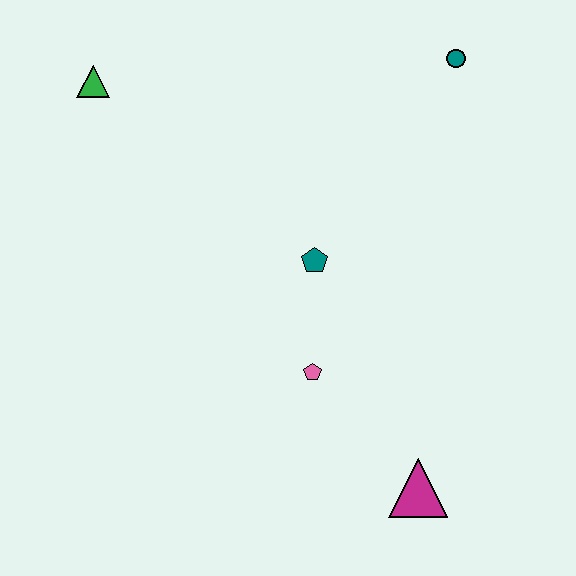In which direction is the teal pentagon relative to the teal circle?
The teal pentagon is below the teal circle.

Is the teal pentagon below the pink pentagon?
No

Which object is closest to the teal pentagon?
The pink pentagon is closest to the teal pentagon.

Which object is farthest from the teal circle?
The magenta triangle is farthest from the teal circle.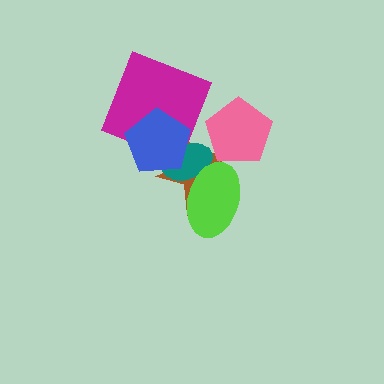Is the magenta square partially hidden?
Yes, it is partially covered by another shape.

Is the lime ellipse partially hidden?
No, no other shape covers it.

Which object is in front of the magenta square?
The blue pentagon is in front of the magenta square.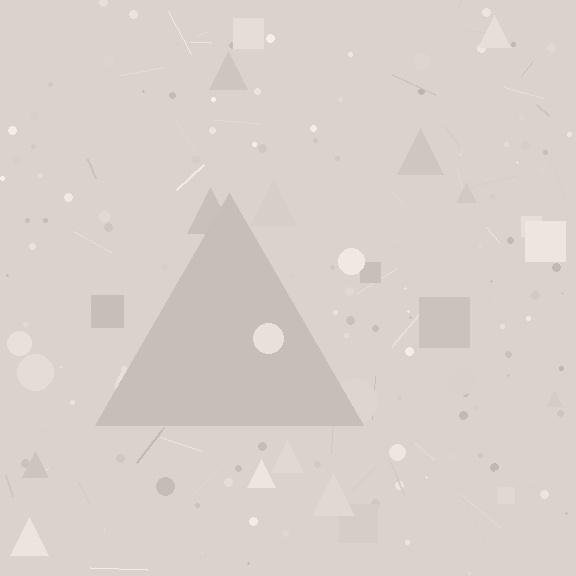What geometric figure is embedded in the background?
A triangle is embedded in the background.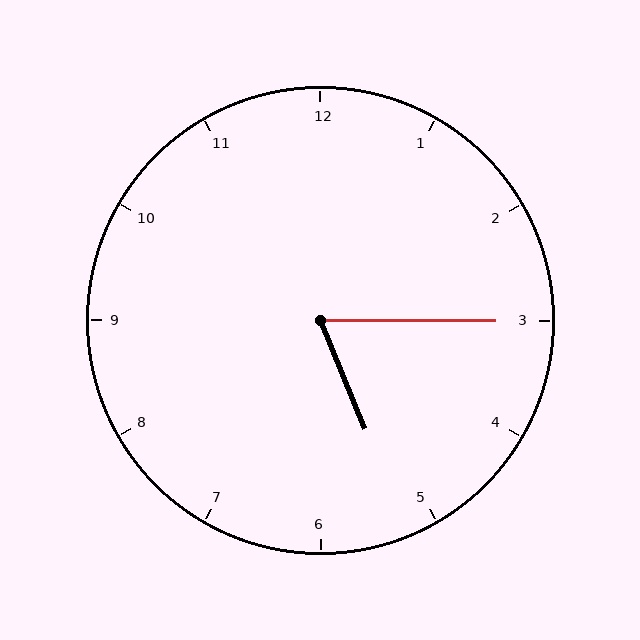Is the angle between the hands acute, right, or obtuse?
It is acute.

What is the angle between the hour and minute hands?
Approximately 68 degrees.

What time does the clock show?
5:15.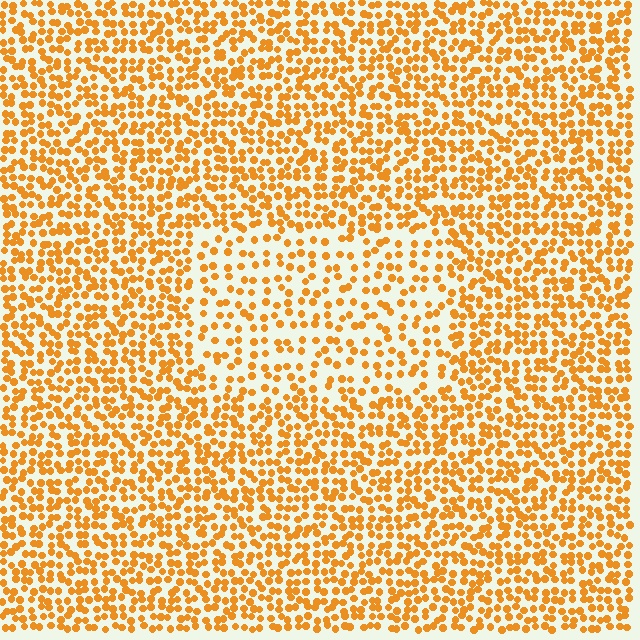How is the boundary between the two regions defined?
The boundary is defined by a change in element density (approximately 1.8x ratio). All elements are the same color, size, and shape.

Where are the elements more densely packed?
The elements are more densely packed outside the rectangle boundary.